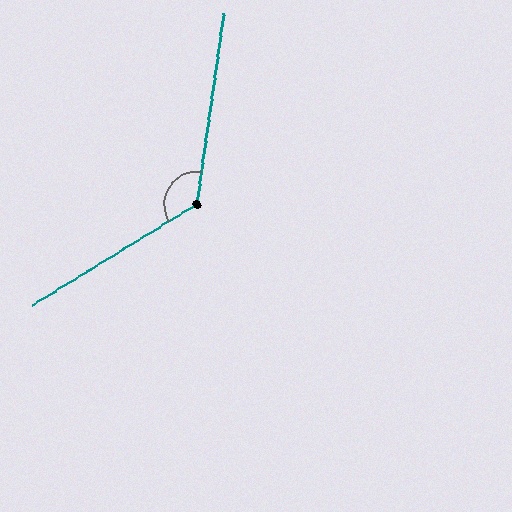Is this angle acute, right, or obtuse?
It is obtuse.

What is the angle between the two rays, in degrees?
Approximately 129 degrees.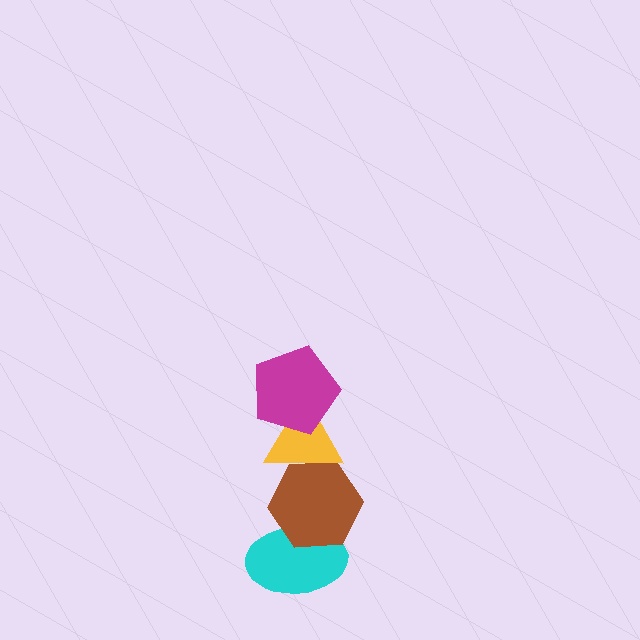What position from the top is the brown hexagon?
The brown hexagon is 3rd from the top.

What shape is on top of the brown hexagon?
The yellow triangle is on top of the brown hexagon.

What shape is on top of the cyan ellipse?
The brown hexagon is on top of the cyan ellipse.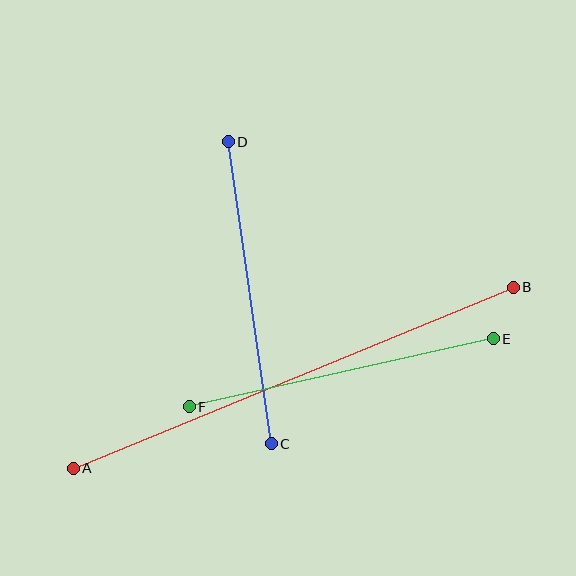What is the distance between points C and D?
The distance is approximately 305 pixels.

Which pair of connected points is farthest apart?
Points A and B are farthest apart.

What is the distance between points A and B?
The distance is approximately 476 pixels.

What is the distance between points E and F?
The distance is approximately 312 pixels.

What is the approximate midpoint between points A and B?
The midpoint is at approximately (293, 378) pixels.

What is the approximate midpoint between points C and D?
The midpoint is at approximately (250, 293) pixels.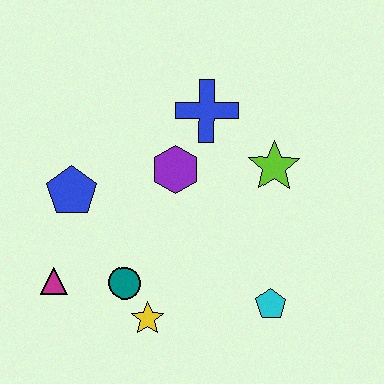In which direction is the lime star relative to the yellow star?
The lime star is above the yellow star.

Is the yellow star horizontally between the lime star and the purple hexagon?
No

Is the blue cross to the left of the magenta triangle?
No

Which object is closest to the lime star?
The blue cross is closest to the lime star.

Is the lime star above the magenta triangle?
Yes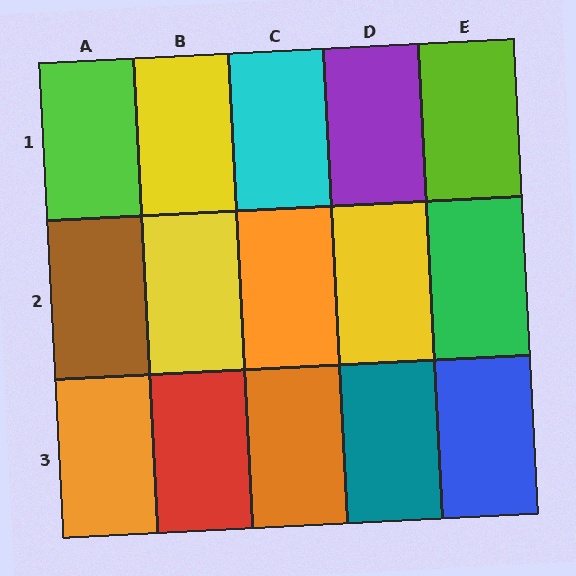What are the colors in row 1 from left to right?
Lime, yellow, cyan, purple, lime.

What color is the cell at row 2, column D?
Yellow.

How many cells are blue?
1 cell is blue.